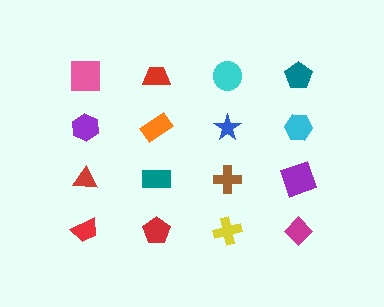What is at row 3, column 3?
A brown cross.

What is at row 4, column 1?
A red trapezoid.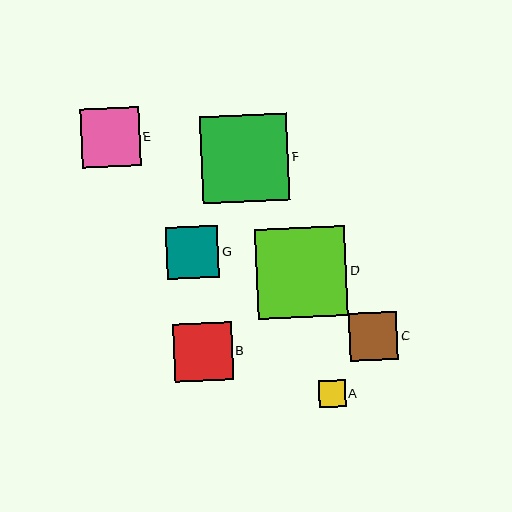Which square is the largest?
Square D is the largest with a size of approximately 90 pixels.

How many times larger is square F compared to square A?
Square F is approximately 3.2 times the size of square A.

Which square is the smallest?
Square A is the smallest with a size of approximately 27 pixels.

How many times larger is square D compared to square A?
Square D is approximately 3.3 times the size of square A.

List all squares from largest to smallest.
From largest to smallest: D, F, E, B, G, C, A.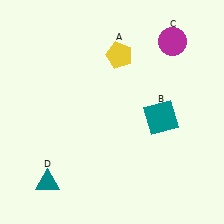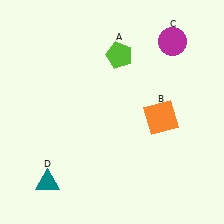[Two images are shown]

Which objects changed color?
A changed from yellow to lime. B changed from teal to orange.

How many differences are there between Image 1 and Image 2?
There are 2 differences between the two images.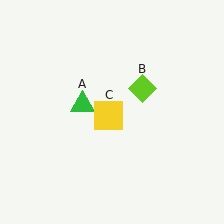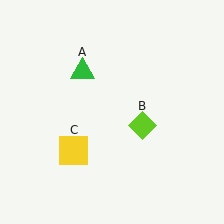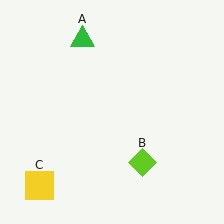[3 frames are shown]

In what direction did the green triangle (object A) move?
The green triangle (object A) moved up.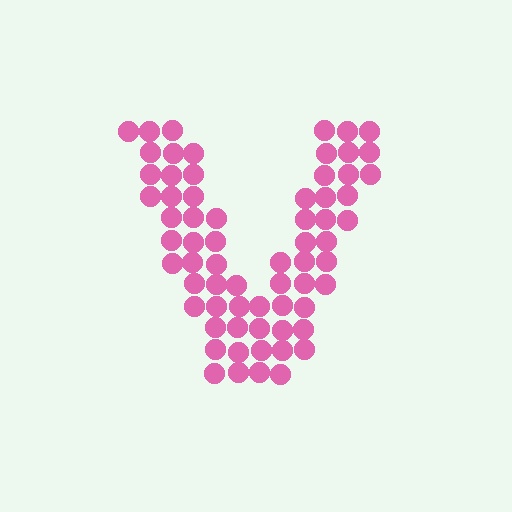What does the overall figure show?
The overall figure shows the letter V.